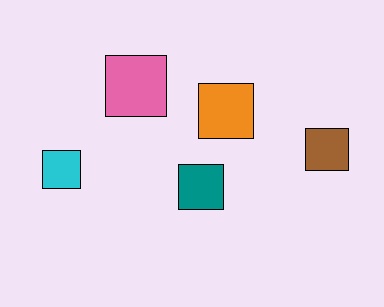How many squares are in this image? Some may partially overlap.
There are 5 squares.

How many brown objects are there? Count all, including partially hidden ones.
There is 1 brown object.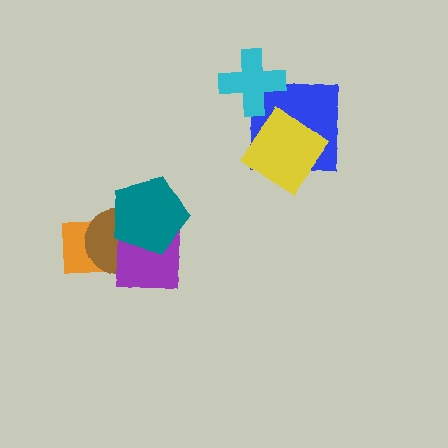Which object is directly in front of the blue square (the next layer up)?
The cyan cross is directly in front of the blue square.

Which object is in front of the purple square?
The teal pentagon is in front of the purple square.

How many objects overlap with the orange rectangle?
3 objects overlap with the orange rectangle.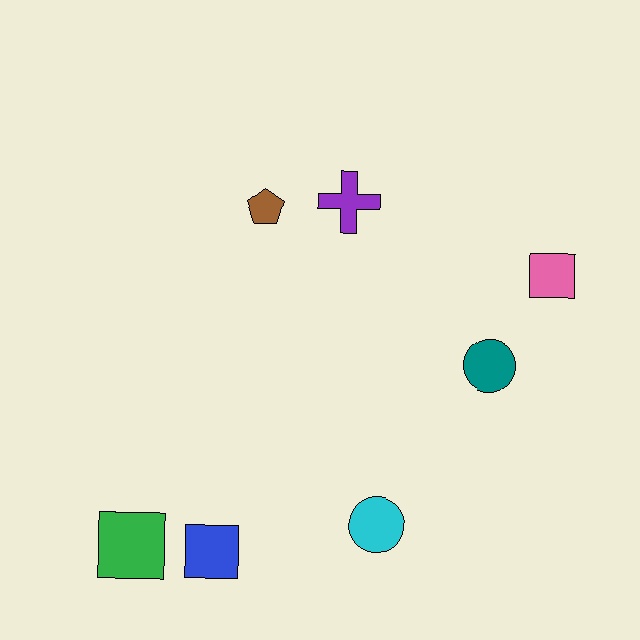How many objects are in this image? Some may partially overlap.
There are 7 objects.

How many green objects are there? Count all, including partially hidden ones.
There is 1 green object.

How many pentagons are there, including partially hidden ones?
There is 1 pentagon.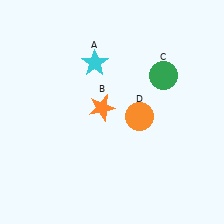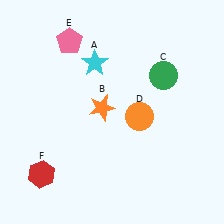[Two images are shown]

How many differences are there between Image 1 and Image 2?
There are 2 differences between the two images.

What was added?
A pink pentagon (E), a red hexagon (F) were added in Image 2.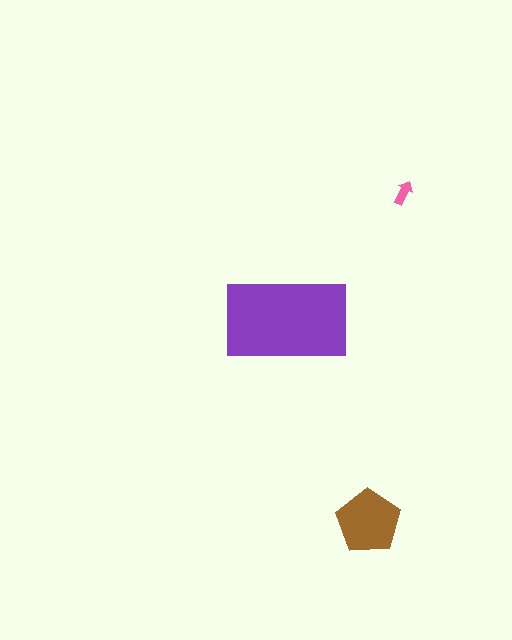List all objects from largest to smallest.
The purple rectangle, the brown pentagon, the pink arrow.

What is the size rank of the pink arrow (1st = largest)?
3rd.